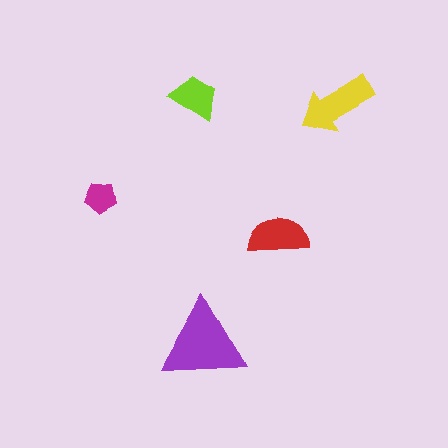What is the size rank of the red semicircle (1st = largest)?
3rd.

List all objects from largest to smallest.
The purple triangle, the yellow arrow, the red semicircle, the lime trapezoid, the magenta pentagon.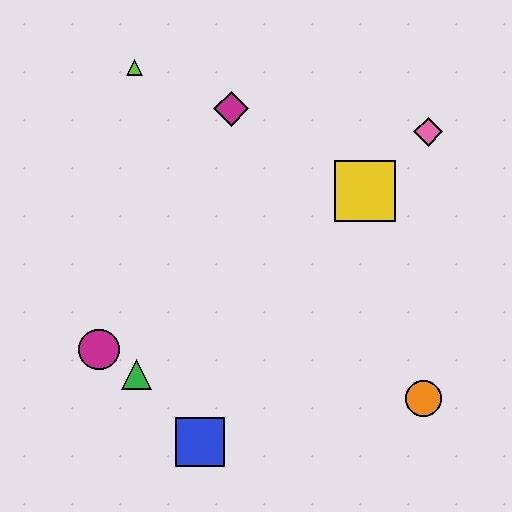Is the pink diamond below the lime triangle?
Yes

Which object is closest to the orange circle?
The yellow square is closest to the orange circle.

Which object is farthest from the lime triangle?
The orange circle is farthest from the lime triangle.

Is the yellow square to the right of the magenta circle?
Yes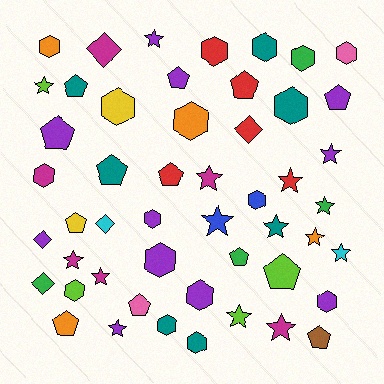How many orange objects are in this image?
There are 4 orange objects.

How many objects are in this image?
There are 50 objects.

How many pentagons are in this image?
There are 13 pentagons.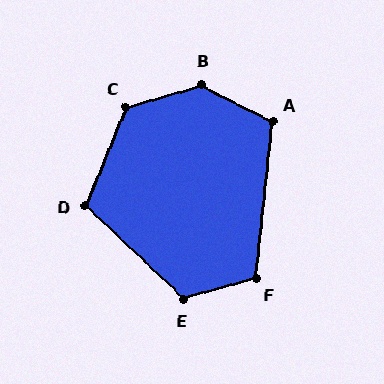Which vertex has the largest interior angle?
B, at approximately 137 degrees.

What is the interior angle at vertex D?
Approximately 111 degrees (obtuse).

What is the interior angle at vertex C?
Approximately 129 degrees (obtuse).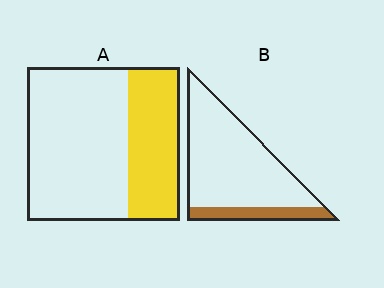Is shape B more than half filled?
No.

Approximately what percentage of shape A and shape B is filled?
A is approximately 35% and B is approximately 15%.